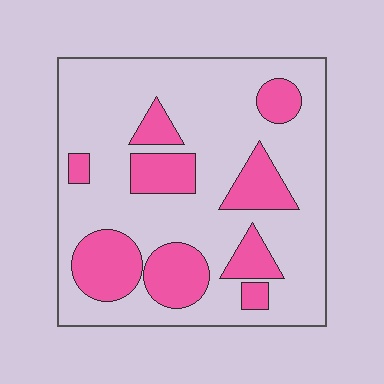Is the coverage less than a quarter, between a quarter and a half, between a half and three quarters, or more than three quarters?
Between a quarter and a half.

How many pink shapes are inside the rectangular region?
9.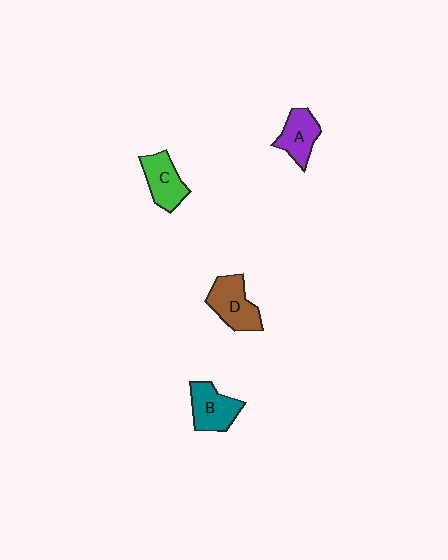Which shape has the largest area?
Shape D (brown).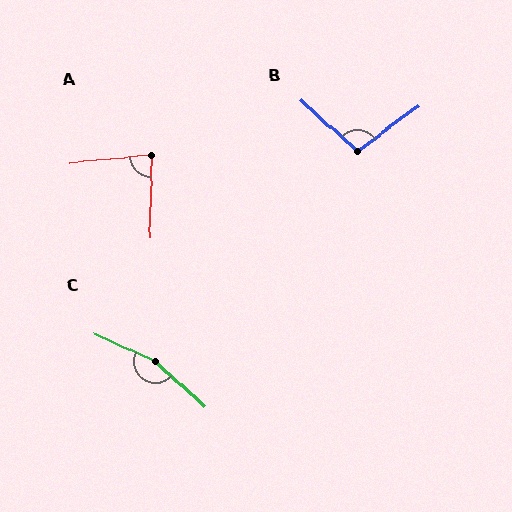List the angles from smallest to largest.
A (83°), B (101°), C (162°).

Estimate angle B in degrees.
Approximately 101 degrees.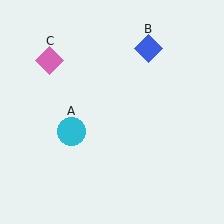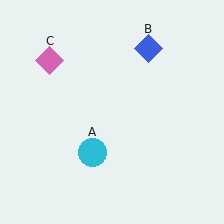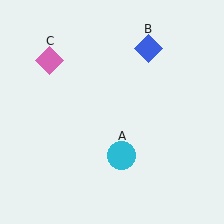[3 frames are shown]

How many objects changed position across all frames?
1 object changed position: cyan circle (object A).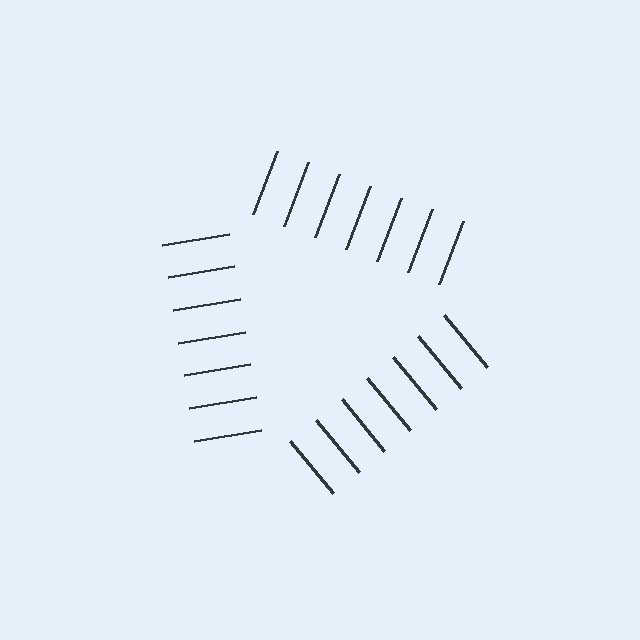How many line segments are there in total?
21 — 7 along each of the 3 edges.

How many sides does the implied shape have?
3 sides — the line-ends trace a triangle.